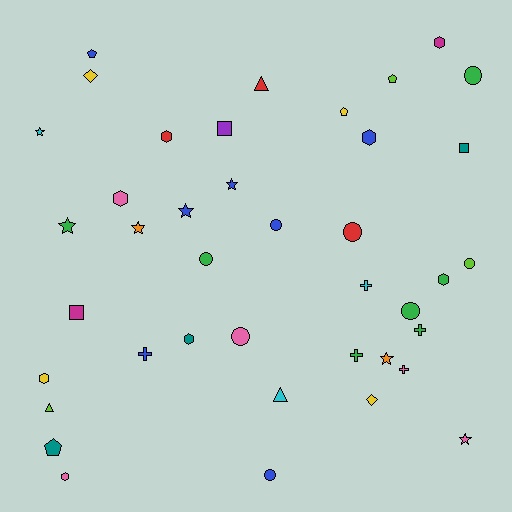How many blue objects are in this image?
There are 7 blue objects.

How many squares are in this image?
There are 3 squares.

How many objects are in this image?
There are 40 objects.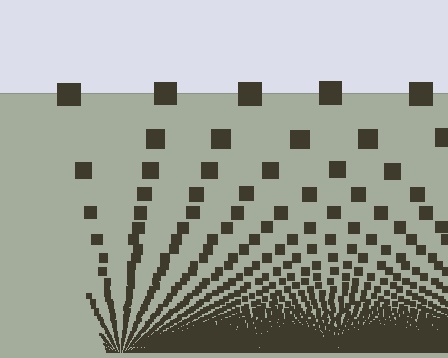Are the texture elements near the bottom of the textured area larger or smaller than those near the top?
Smaller. The gradient is inverted — elements near the bottom are smaller and denser.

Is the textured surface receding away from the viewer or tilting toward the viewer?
The surface appears to tilt toward the viewer. Texture elements get larger and sparser toward the top.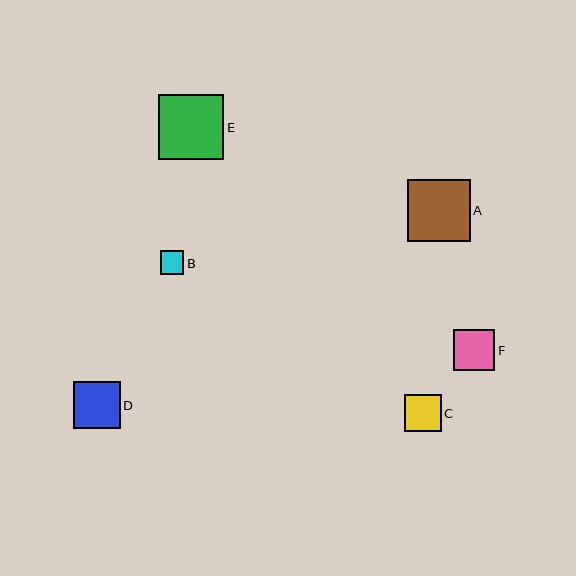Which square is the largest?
Square E is the largest with a size of approximately 65 pixels.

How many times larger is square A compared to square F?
Square A is approximately 1.5 times the size of square F.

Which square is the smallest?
Square B is the smallest with a size of approximately 23 pixels.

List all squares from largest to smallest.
From largest to smallest: E, A, D, F, C, B.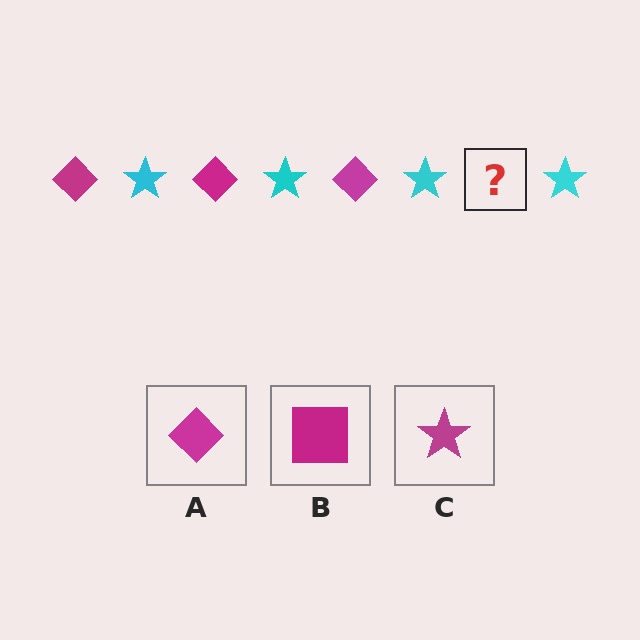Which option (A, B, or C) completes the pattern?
A.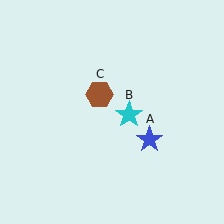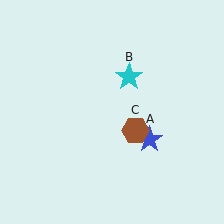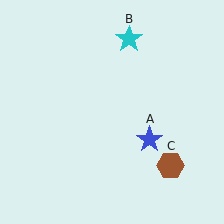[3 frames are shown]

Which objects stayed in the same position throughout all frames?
Blue star (object A) remained stationary.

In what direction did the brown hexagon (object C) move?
The brown hexagon (object C) moved down and to the right.